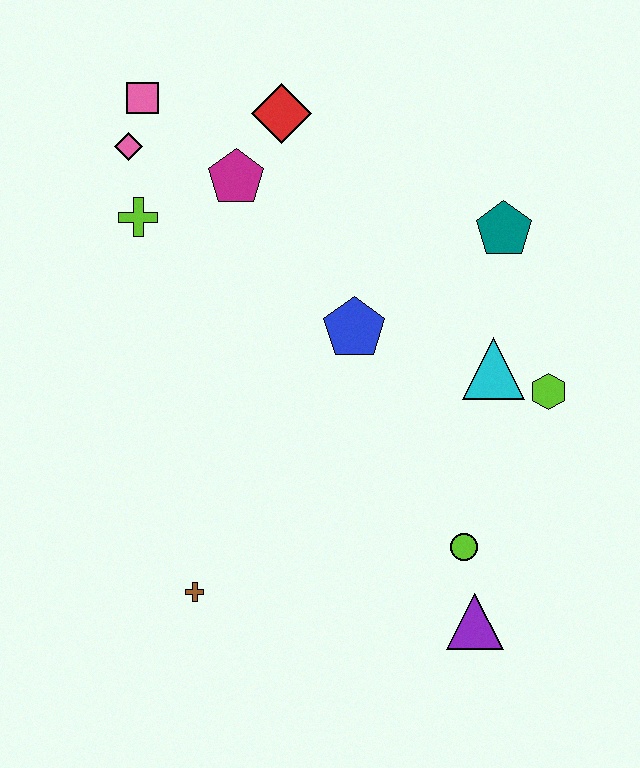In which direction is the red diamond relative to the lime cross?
The red diamond is to the right of the lime cross.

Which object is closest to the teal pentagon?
The cyan triangle is closest to the teal pentagon.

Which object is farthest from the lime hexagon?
The pink square is farthest from the lime hexagon.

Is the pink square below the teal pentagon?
No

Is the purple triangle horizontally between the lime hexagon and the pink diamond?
Yes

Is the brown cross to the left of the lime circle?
Yes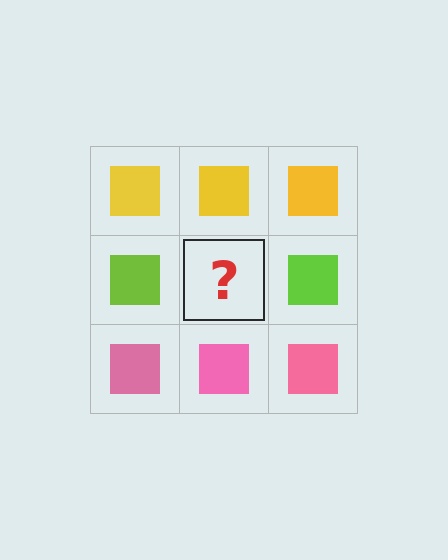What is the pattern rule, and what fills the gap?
The rule is that each row has a consistent color. The gap should be filled with a lime square.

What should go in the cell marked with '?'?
The missing cell should contain a lime square.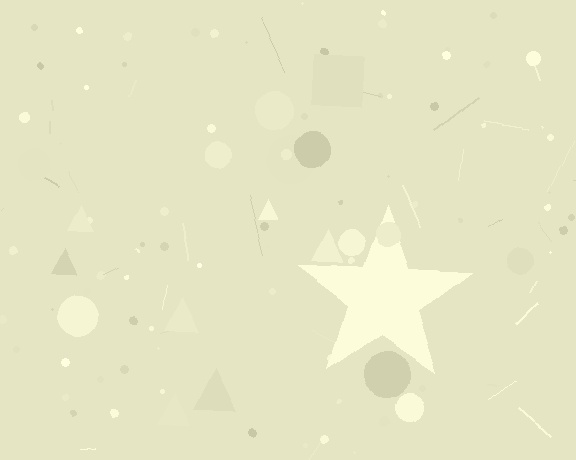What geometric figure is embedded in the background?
A star is embedded in the background.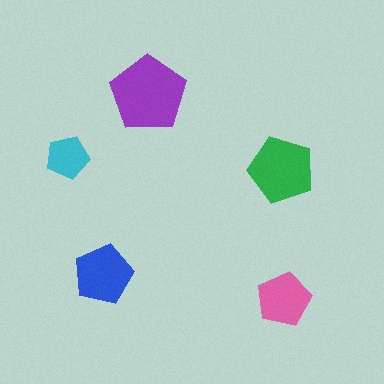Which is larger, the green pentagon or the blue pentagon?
The green one.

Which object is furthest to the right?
The pink pentagon is rightmost.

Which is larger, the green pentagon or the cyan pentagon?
The green one.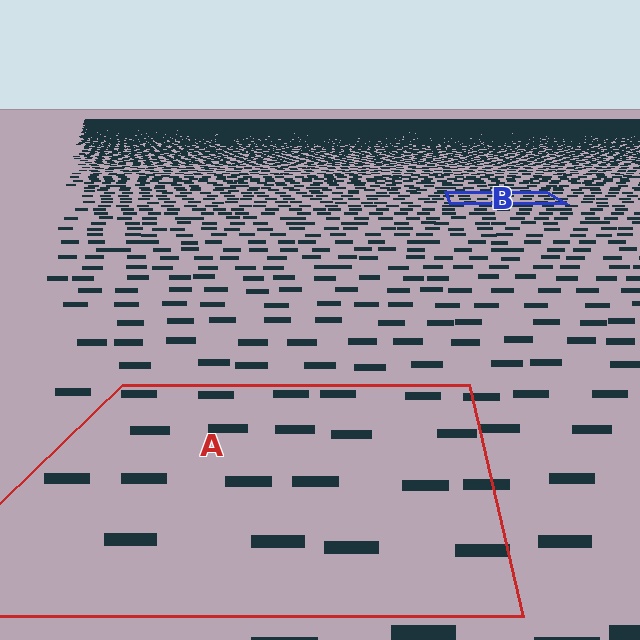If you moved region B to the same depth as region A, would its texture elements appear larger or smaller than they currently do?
They would appear larger. At a closer depth, the same texture elements are projected at a bigger on-screen size.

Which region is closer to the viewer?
Region A is closer. The texture elements there are larger and more spread out.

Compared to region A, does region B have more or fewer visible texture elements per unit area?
Region B has more texture elements per unit area — they are packed more densely because it is farther away.